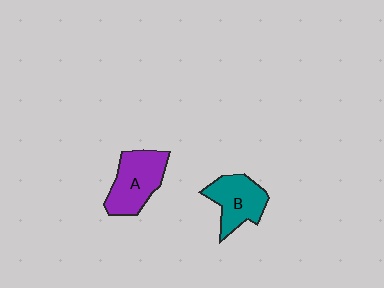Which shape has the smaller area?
Shape B (teal).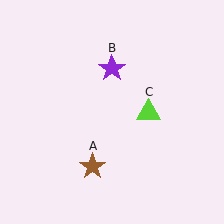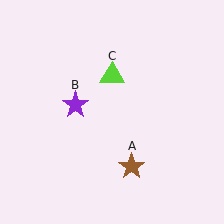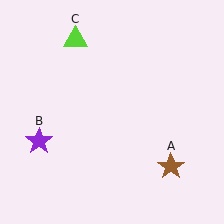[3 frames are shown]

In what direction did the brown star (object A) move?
The brown star (object A) moved right.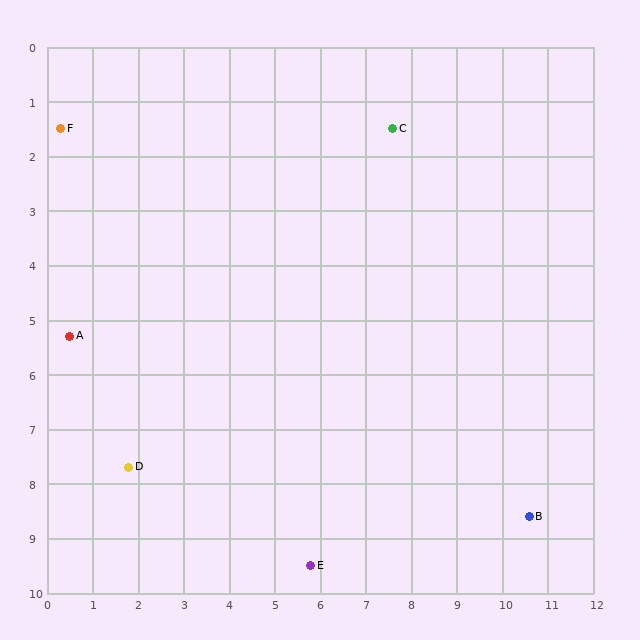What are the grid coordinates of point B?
Point B is at approximately (10.6, 8.6).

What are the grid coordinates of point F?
Point F is at approximately (0.3, 1.5).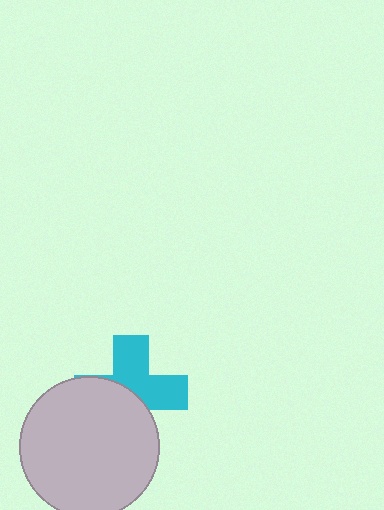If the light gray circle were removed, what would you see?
You would see the complete cyan cross.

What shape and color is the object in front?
The object in front is a light gray circle.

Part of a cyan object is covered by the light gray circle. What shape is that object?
It is a cross.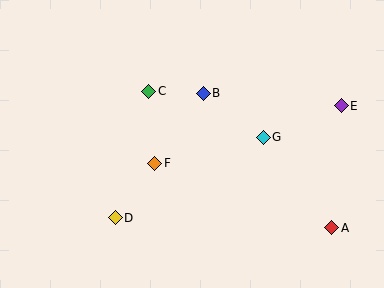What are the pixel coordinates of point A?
Point A is at (332, 228).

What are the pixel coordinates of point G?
Point G is at (263, 137).